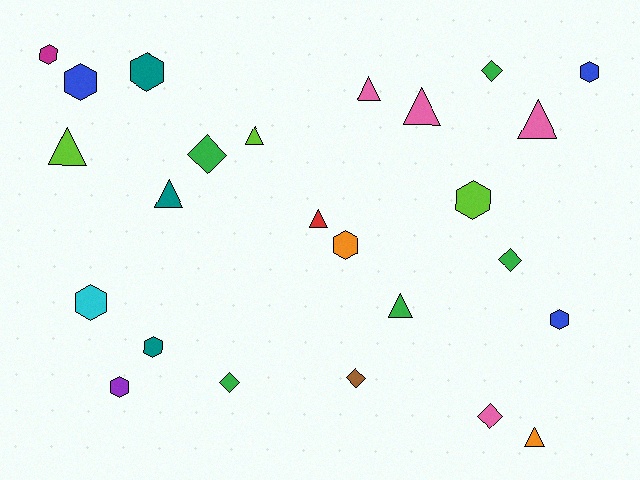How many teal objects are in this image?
There are 3 teal objects.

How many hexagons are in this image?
There are 10 hexagons.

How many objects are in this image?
There are 25 objects.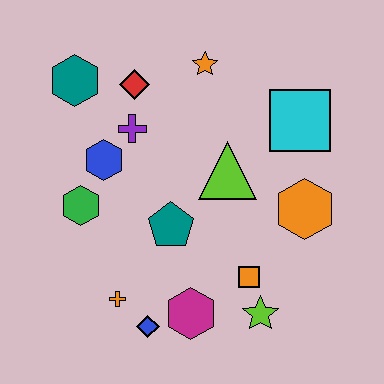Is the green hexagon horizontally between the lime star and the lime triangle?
No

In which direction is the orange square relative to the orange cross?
The orange square is to the right of the orange cross.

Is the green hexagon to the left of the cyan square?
Yes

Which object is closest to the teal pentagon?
The lime triangle is closest to the teal pentagon.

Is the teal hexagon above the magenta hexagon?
Yes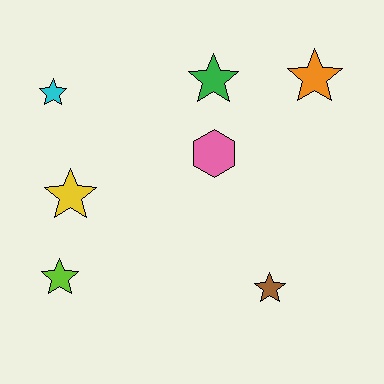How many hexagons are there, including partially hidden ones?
There is 1 hexagon.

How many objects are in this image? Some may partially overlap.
There are 7 objects.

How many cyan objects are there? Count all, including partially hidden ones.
There is 1 cyan object.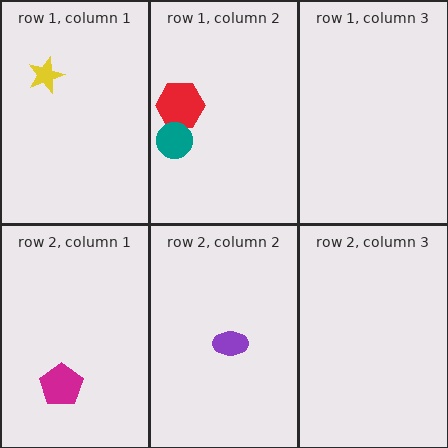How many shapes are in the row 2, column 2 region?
1.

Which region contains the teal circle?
The row 1, column 2 region.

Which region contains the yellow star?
The row 1, column 1 region.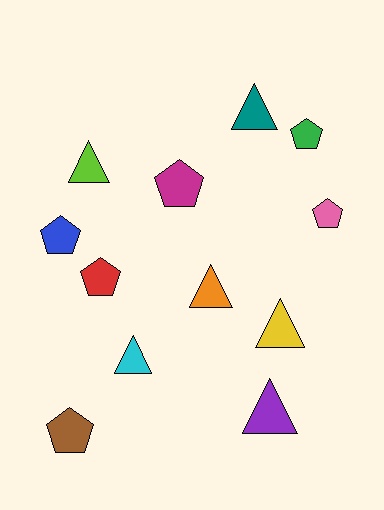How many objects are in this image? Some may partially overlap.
There are 12 objects.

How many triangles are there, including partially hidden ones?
There are 6 triangles.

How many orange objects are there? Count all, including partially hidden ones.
There is 1 orange object.